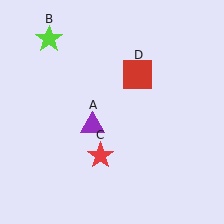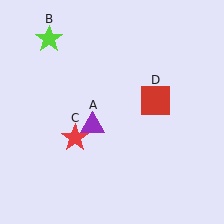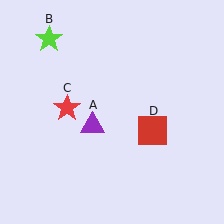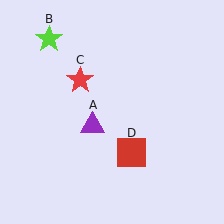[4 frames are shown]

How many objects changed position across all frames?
2 objects changed position: red star (object C), red square (object D).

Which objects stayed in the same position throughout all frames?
Purple triangle (object A) and lime star (object B) remained stationary.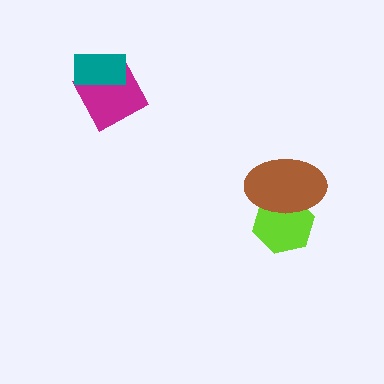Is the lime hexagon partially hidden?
Yes, it is partially covered by another shape.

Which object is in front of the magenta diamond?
The teal rectangle is in front of the magenta diamond.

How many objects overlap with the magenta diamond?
1 object overlaps with the magenta diamond.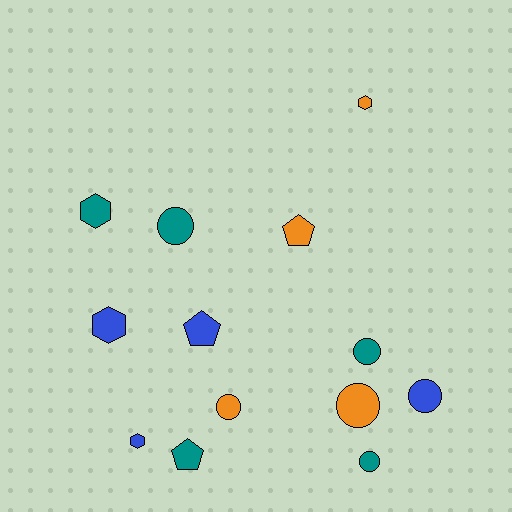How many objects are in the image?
There are 13 objects.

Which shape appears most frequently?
Circle, with 6 objects.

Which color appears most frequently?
Teal, with 5 objects.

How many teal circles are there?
There are 3 teal circles.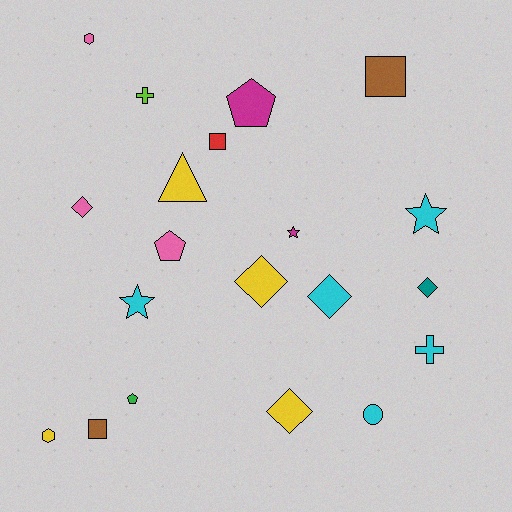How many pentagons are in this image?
There are 3 pentagons.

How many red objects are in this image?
There is 1 red object.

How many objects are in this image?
There are 20 objects.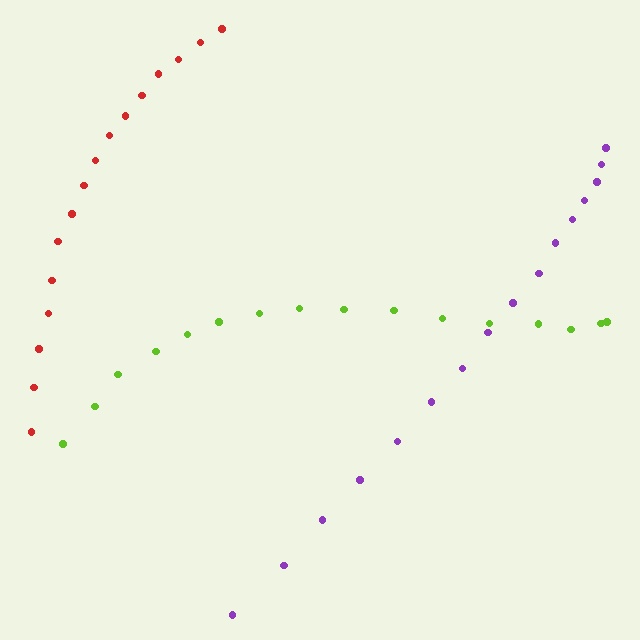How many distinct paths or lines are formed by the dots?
There are 3 distinct paths.